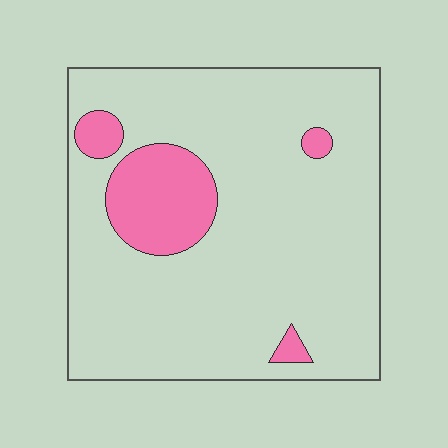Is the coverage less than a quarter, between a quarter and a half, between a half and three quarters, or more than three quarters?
Less than a quarter.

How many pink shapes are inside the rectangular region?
4.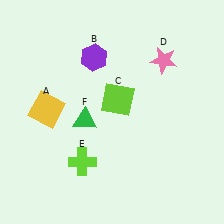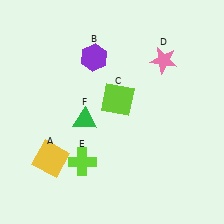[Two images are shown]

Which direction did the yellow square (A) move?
The yellow square (A) moved down.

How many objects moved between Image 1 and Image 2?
1 object moved between the two images.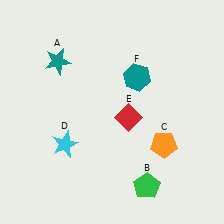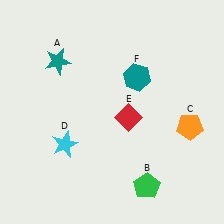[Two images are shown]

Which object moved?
The orange pentagon (C) moved right.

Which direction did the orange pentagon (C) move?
The orange pentagon (C) moved right.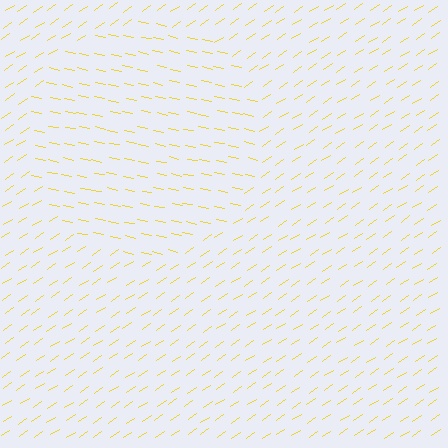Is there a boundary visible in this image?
Yes, there is a texture boundary formed by a change in line orientation.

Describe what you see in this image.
The image is filled with small yellow line segments. A circle region in the image has lines oriented differently from the surrounding lines, creating a visible texture boundary.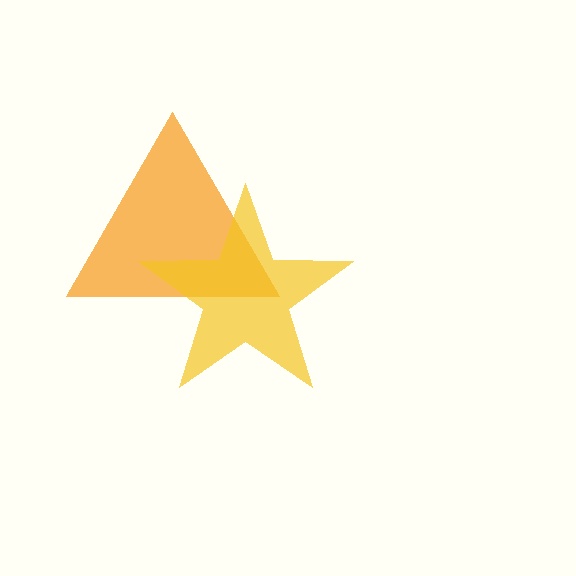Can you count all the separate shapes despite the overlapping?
Yes, there are 2 separate shapes.